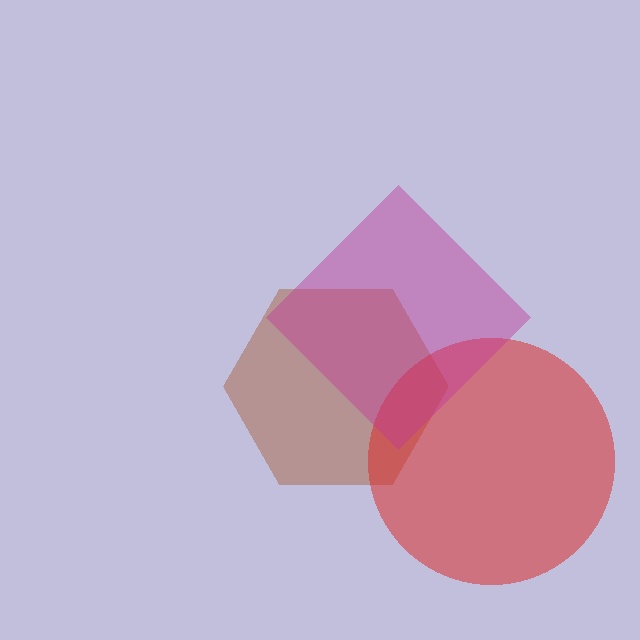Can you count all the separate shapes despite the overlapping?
Yes, there are 3 separate shapes.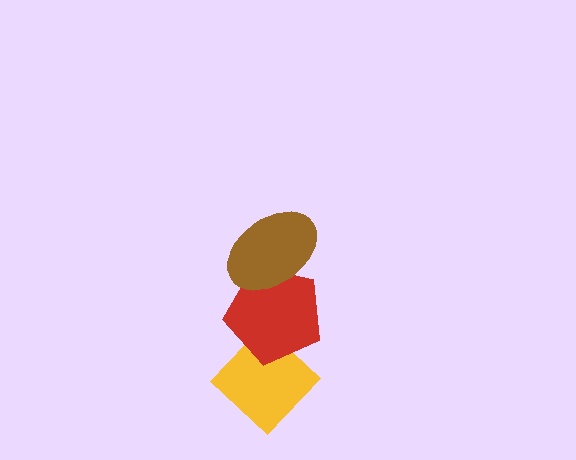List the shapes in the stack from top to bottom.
From top to bottom: the brown ellipse, the red pentagon, the yellow diamond.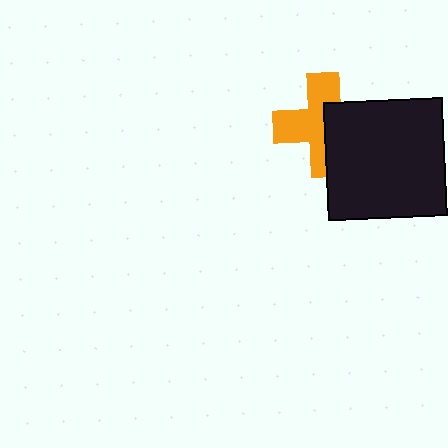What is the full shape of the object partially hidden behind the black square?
The partially hidden object is an orange cross.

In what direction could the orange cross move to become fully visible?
The orange cross could move left. That would shift it out from behind the black square entirely.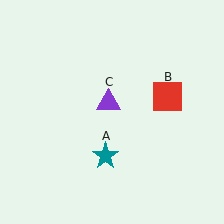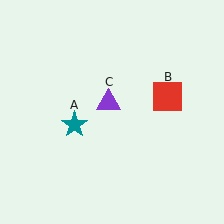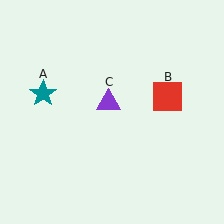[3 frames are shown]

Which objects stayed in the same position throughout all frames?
Red square (object B) and purple triangle (object C) remained stationary.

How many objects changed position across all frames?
1 object changed position: teal star (object A).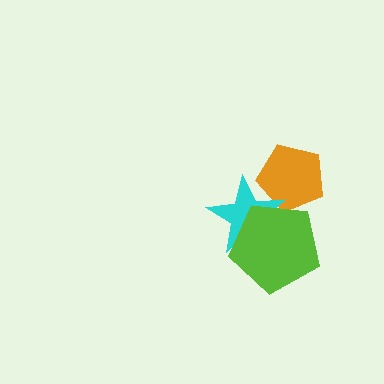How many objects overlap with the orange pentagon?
2 objects overlap with the orange pentagon.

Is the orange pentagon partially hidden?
Yes, it is partially covered by another shape.